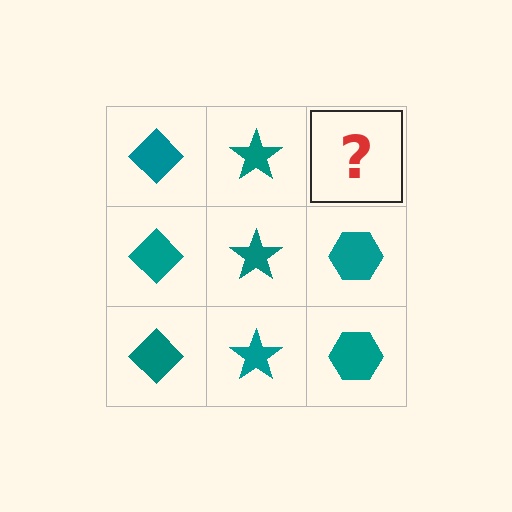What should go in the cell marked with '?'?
The missing cell should contain a teal hexagon.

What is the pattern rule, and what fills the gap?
The rule is that each column has a consistent shape. The gap should be filled with a teal hexagon.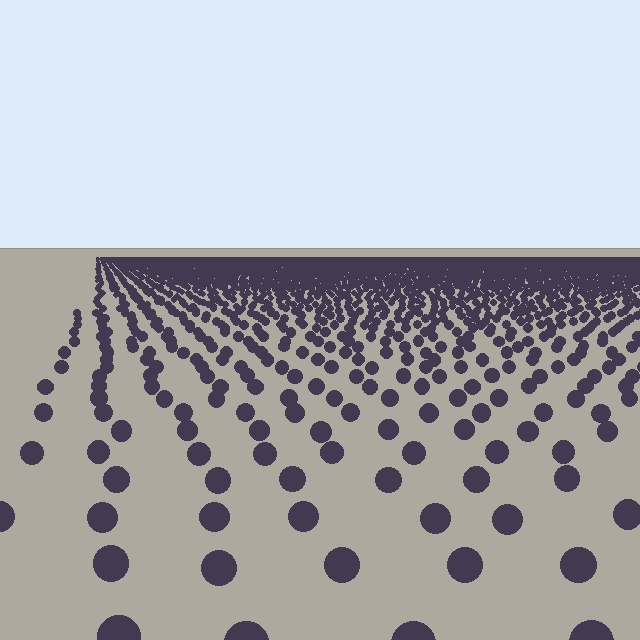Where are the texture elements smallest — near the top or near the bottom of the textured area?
Near the top.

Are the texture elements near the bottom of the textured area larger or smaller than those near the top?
Larger. Near the bottom, elements are closer to the viewer and appear at a bigger on-screen size.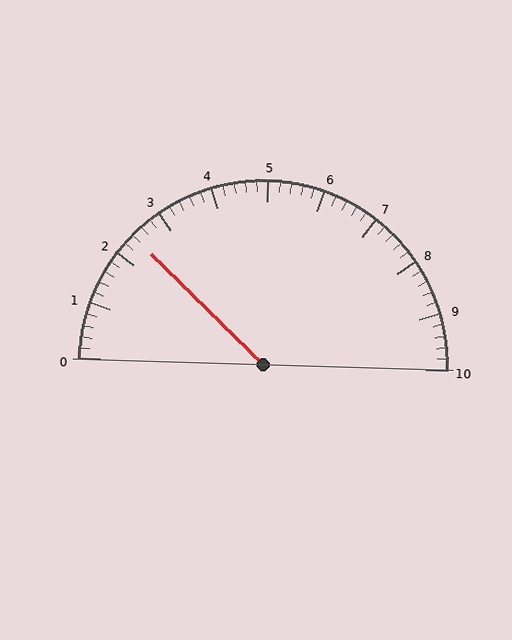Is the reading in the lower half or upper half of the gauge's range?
The reading is in the lower half of the range (0 to 10).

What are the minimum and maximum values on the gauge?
The gauge ranges from 0 to 10.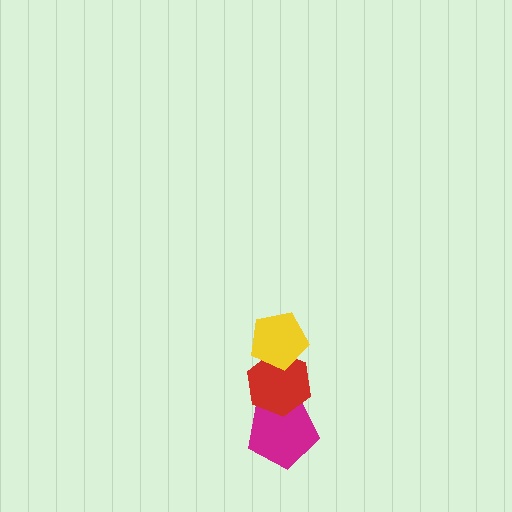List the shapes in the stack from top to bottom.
From top to bottom: the yellow pentagon, the red hexagon, the magenta pentagon.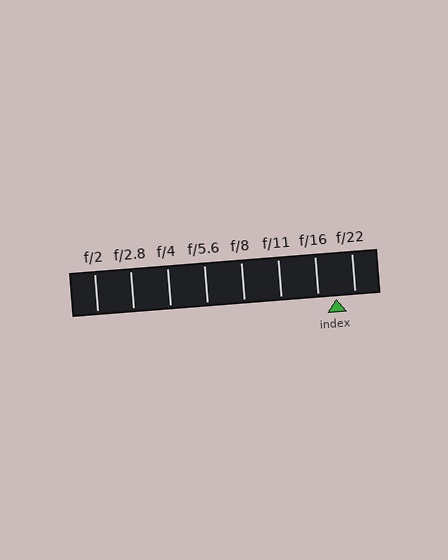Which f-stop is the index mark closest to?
The index mark is closest to f/16.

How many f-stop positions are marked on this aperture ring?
There are 8 f-stop positions marked.